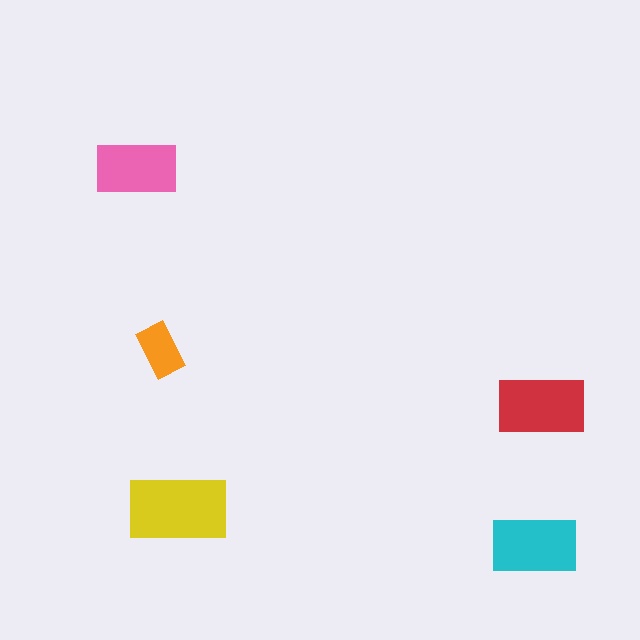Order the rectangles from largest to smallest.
the yellow one, the red one, the cyan one, the pink one, the orange one.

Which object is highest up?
The pink rectangle is topmost.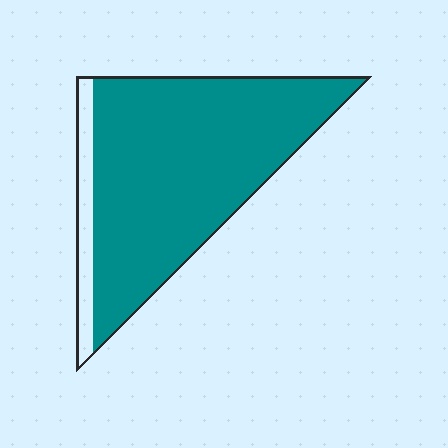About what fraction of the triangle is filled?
About nine tenths (9/10).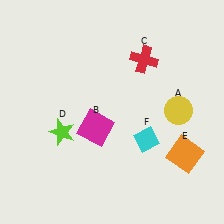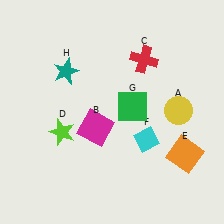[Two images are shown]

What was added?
A green square (G), a teal star (H) were added in Image 2.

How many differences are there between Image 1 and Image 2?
There are 2 differences between the two images.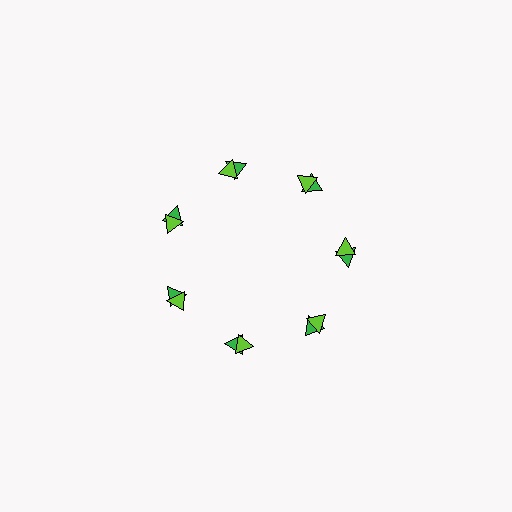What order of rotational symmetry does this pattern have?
This pattern has 7-fold rotational symmetry.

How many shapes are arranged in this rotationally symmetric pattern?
There are 14 shapes, arranged in 7 groups of 2.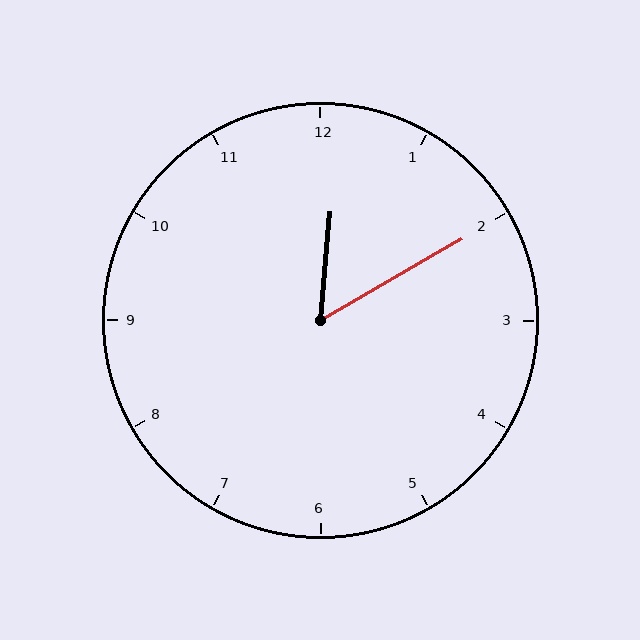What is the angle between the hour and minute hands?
Approximately 55 degrees.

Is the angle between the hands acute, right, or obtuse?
It is acute.